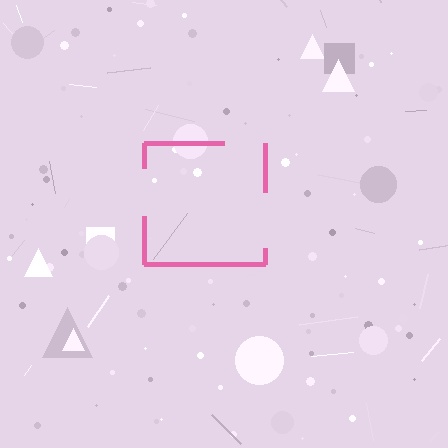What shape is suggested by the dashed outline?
The dashed outline suggests a square.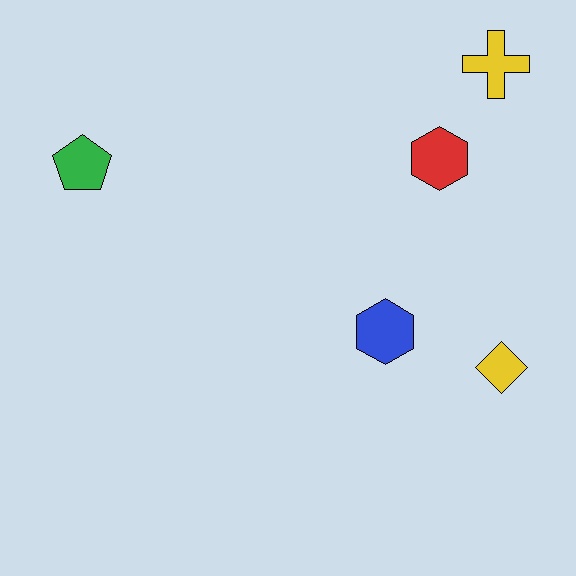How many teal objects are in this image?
There are no teal objects.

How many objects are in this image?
There are 5 objects.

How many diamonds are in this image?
There is 1 diamond.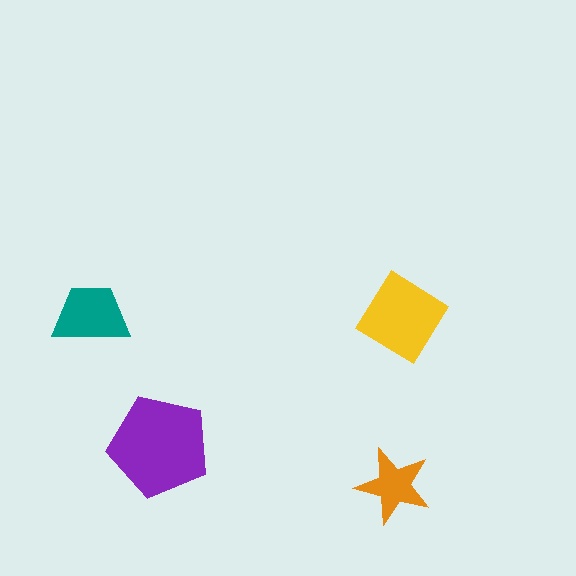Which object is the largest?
The purple pentagon.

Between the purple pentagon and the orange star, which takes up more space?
The purple pentagon.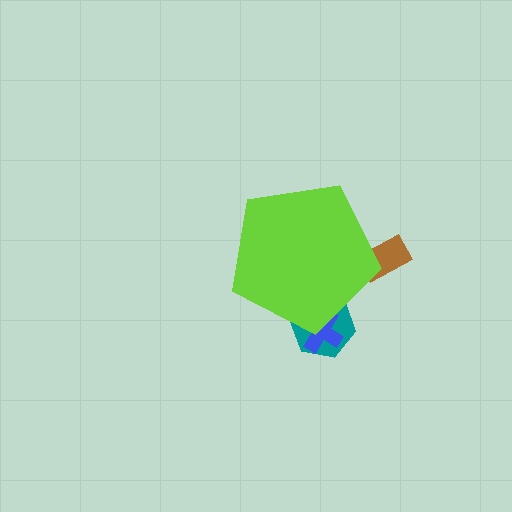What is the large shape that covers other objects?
A lime pentagon.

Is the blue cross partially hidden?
Yes, the blue cross is partially hidden behind the lime pentagon.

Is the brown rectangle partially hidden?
Yes, the brown rectangle is partially hidden behind the lime pentagon.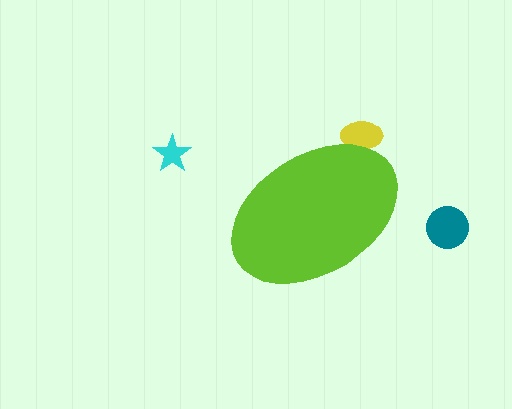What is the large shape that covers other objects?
A lime ellipse.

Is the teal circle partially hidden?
No, the teal circle is fully visible.